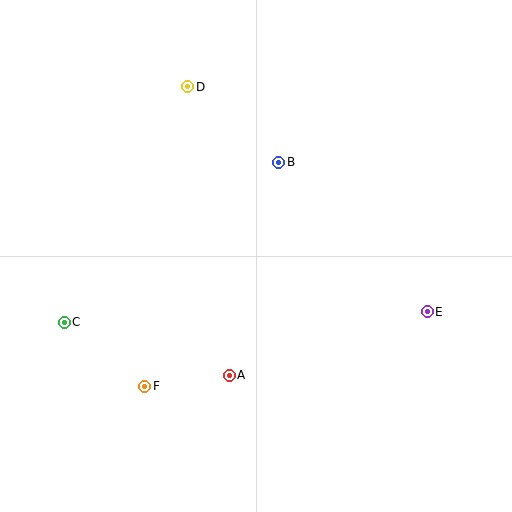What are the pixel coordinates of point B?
Point B is at (279, 162).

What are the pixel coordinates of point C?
Point C is at (64, 322).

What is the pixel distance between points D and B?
The distance between D and B is 118 pixels.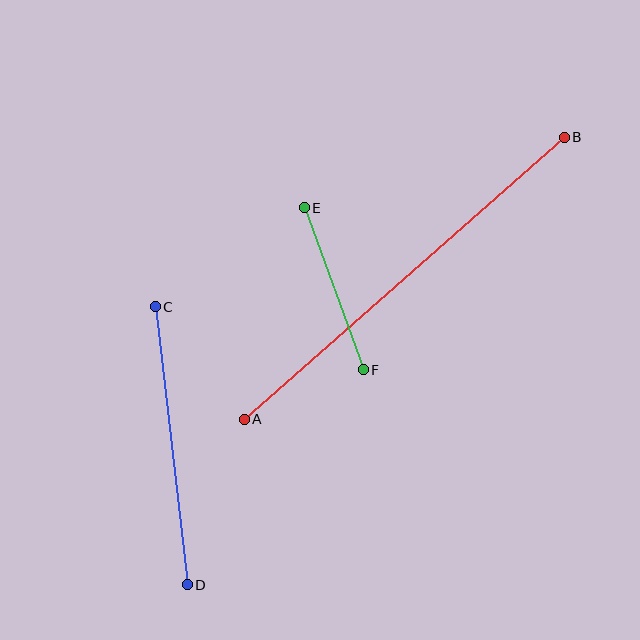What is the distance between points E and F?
The distance is approximately 172 pixels.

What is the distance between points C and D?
The distance is approximately 280 pixels.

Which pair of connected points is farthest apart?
Points A and B are farthest apart.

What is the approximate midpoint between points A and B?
The midpoint is at approximately (404, 278) pixels.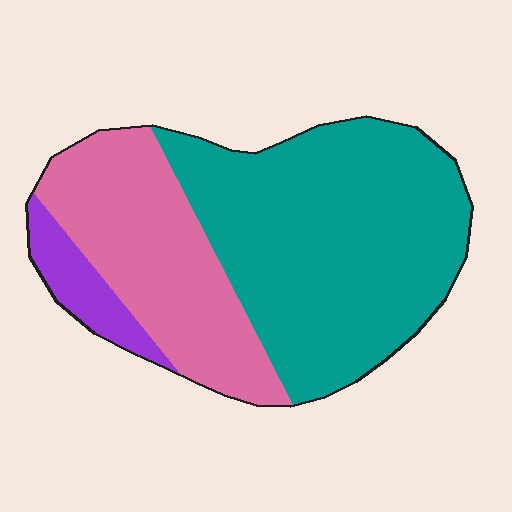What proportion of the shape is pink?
Pink takes up between a sixth and a third of the shape.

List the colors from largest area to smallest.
From largest to smallest: teal, pink, purple.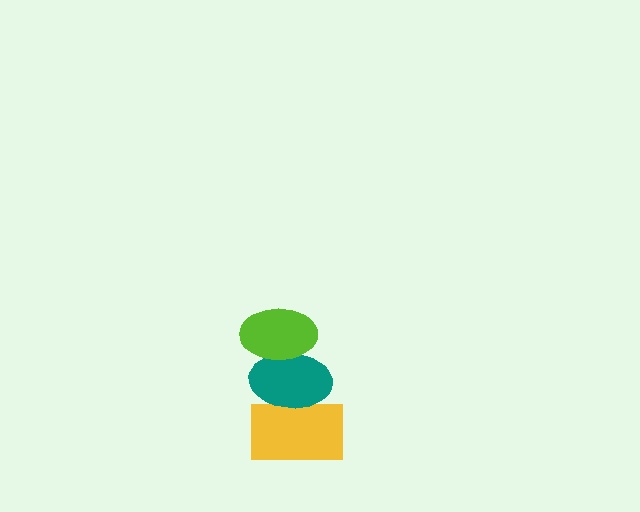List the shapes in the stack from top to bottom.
From top to bottom: the lime ellipse, the teal ellipse, the yellow rectangle.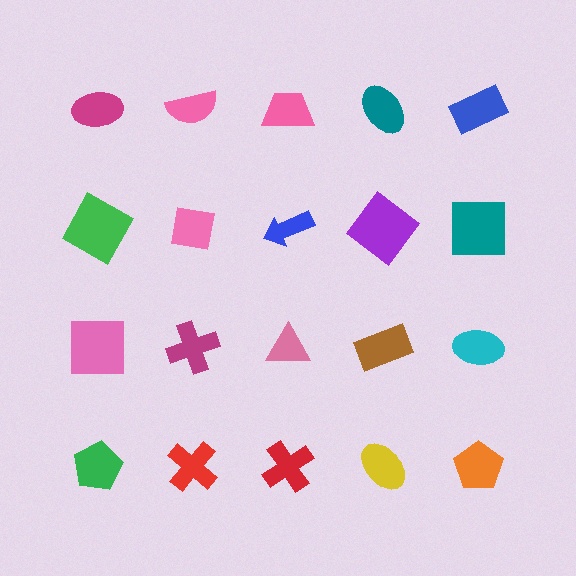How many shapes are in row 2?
5 shapes.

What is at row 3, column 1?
A pink square.